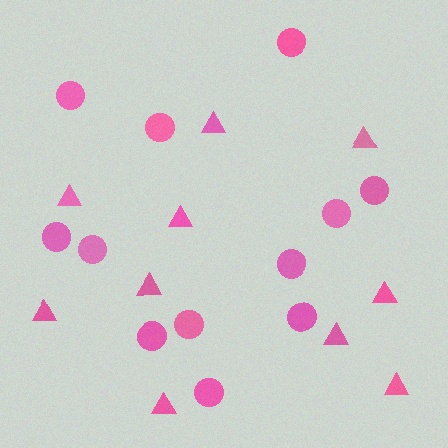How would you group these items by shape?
There are 2 groups: one group of triangles (10) and one group of circles (12).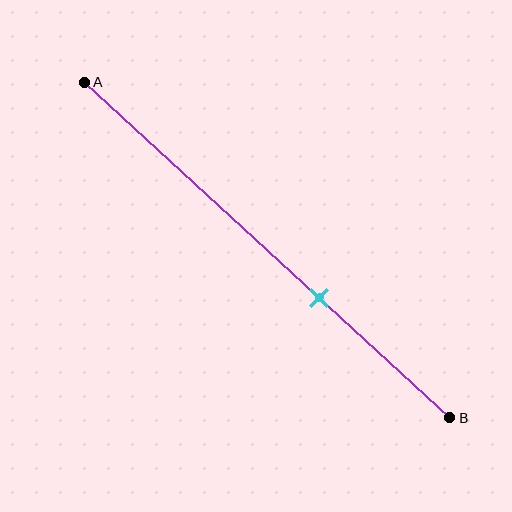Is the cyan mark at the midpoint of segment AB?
No, the mark is at about 65% from A, not at the 50% midpoint.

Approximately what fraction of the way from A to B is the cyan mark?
The cyan mark is approximately 65% of the way from A to B.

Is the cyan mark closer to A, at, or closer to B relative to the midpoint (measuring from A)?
The cyan mark is closer to point B than the midpoint of segment AB.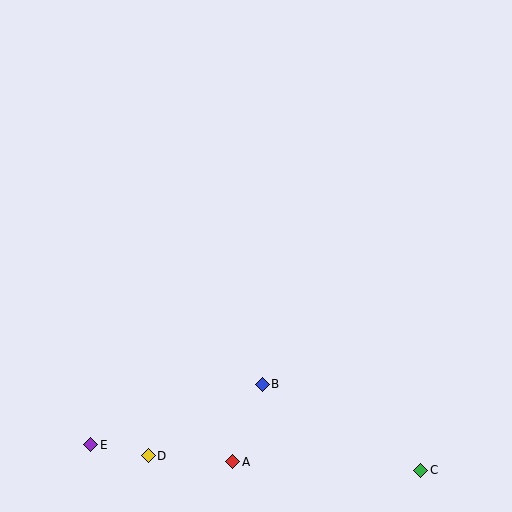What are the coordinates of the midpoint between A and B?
The midpoint between A and B is at (248, 423).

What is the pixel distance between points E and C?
The distance between E and C is 331 pixels.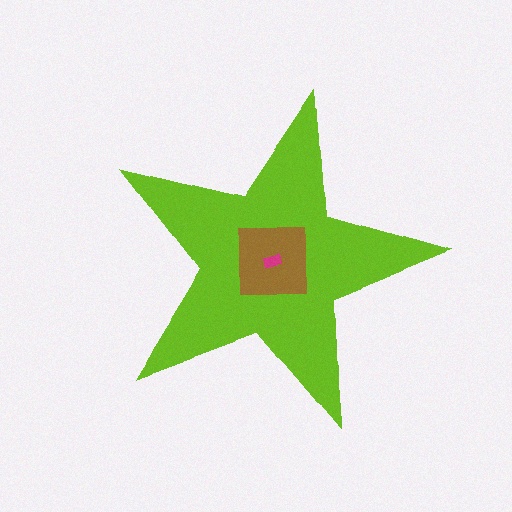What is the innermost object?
The magenta rectangle.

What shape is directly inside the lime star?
The brown square.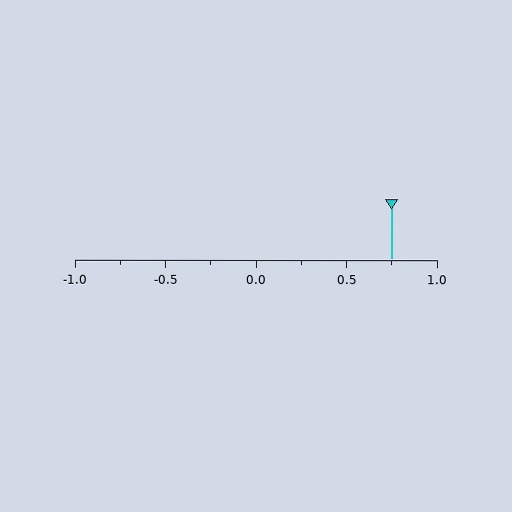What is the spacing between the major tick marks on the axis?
The major ticks are spaced 0.5 apart.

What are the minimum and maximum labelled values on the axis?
The axis runs from -1.0 to 1.0.